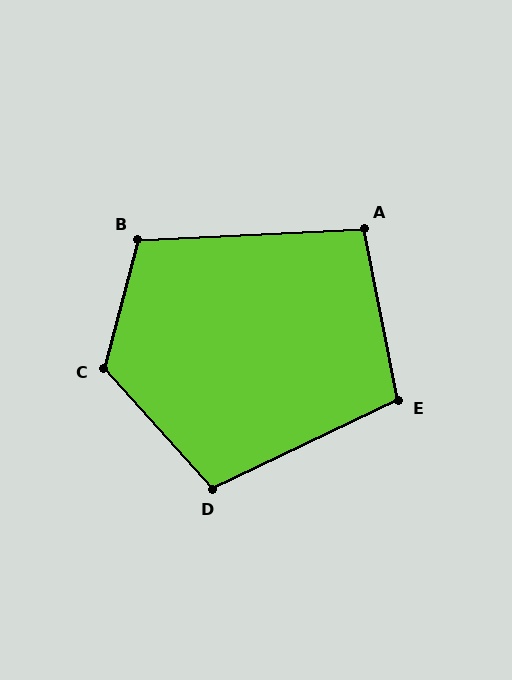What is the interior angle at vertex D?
Approximately 107 degrees (obtuse).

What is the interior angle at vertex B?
Approximately 108 degrees (obtuse).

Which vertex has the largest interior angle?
C, at approximately 123 degrees.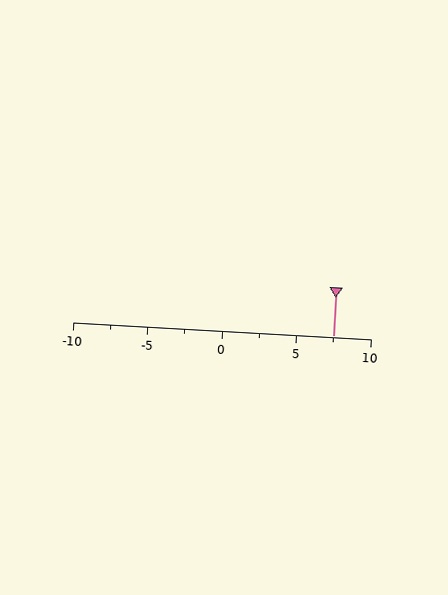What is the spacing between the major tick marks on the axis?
The major ticks are spaced 5 apart.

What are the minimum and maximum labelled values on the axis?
The axis runs from -10 to 10.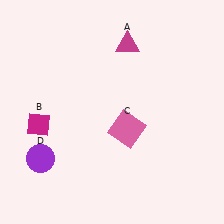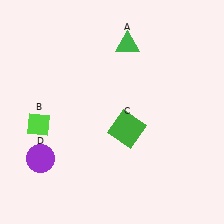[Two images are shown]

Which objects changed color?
A changed from magenta to green. B changed from magenta to lime. C changed from pink to green.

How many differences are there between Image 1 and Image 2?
There are 3 differences between the two images.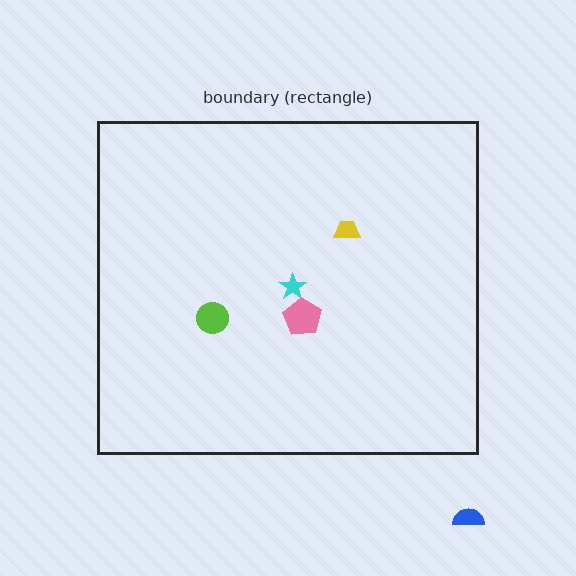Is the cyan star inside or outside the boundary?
Inside.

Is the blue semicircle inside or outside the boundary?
Outside.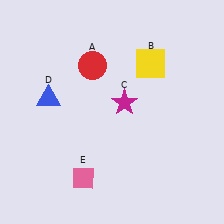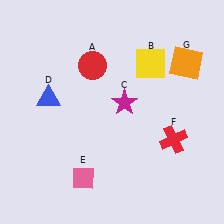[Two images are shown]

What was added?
A red cross (F), an orange square (G) were added in Image 2.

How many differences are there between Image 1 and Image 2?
There are 2 differences between the two images.